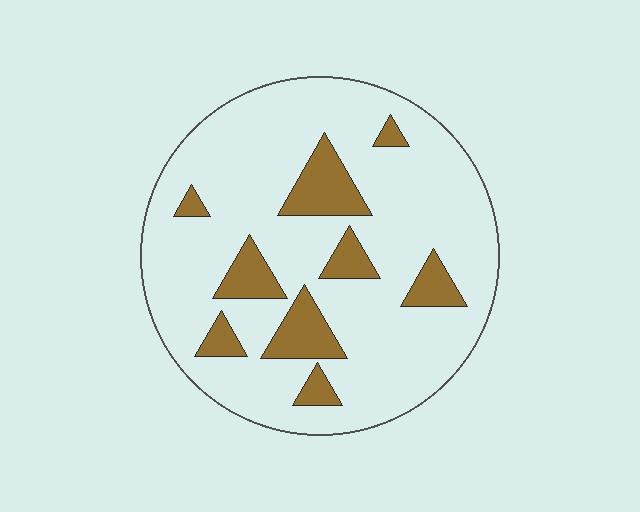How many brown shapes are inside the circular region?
9.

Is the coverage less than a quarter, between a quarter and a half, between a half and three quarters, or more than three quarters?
Less than a quarter.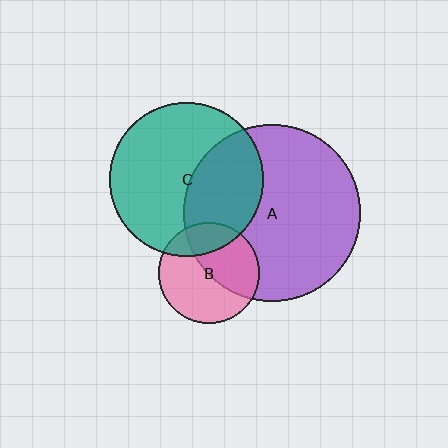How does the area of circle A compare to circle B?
Approximately 3.1 times.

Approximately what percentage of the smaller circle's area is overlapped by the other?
Approximately 45%.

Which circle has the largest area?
Circle A (purple).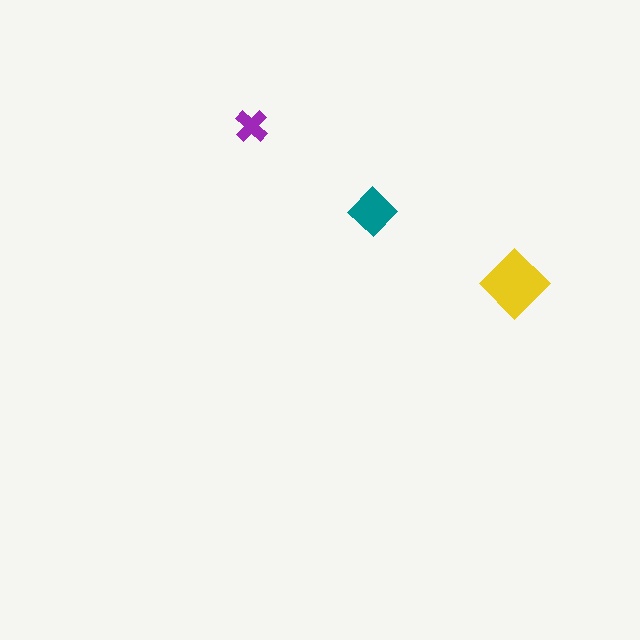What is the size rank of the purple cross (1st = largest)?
3rd.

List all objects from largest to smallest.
The yellow diamond, the teal diamond, the purple cross.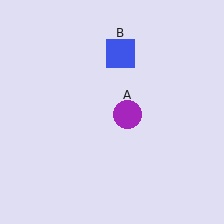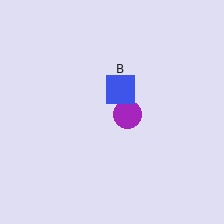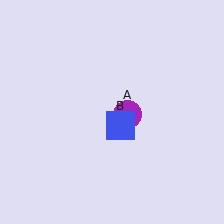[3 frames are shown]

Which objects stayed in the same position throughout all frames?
Purple circle (object A) remained stationary.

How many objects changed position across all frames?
1 object changed position: blue square (object B).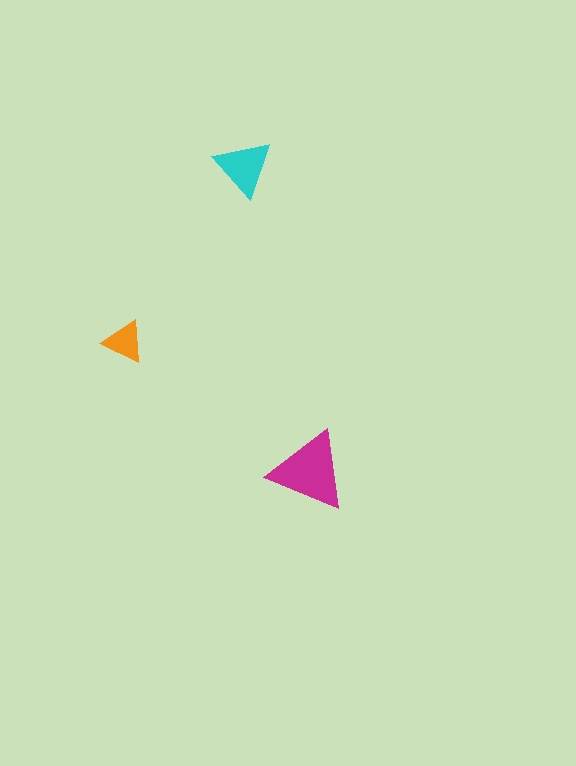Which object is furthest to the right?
The magenta triangle is rightmost.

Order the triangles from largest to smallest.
the magenta one, the cyan one, the orange one.